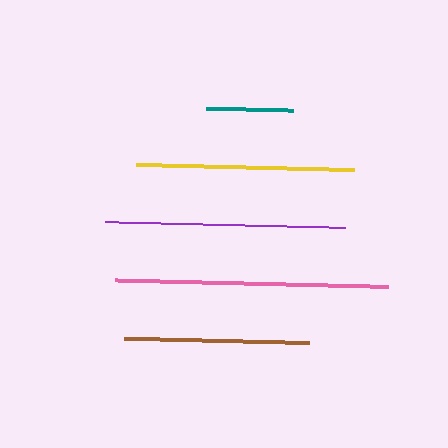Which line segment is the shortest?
The teal line is the shortest at approximately 88 pixels.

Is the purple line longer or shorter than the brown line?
The purple line is longer than the brown line.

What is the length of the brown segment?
The brown segment is approximately 185 pixels long.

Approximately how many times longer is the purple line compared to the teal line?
The purple line is approximately 2.7 times the length of the teal line.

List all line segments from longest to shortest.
From longest to shortest: pink, purple, yellow, brown, teal.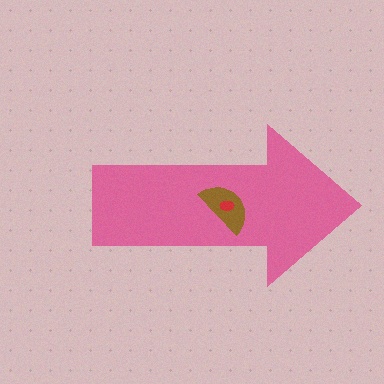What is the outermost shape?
The pink arrow.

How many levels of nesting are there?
3.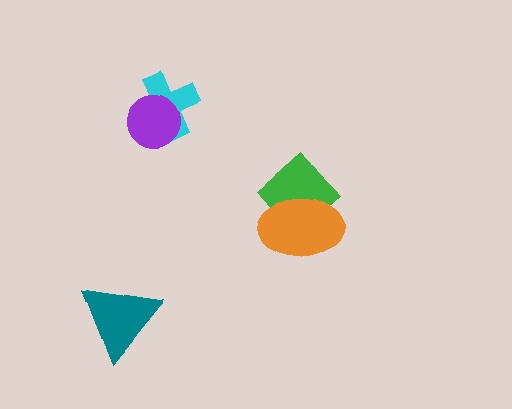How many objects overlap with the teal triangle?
0 objects overlap with the teal triangle.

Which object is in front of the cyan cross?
The purple circle is in front of the cyan cross.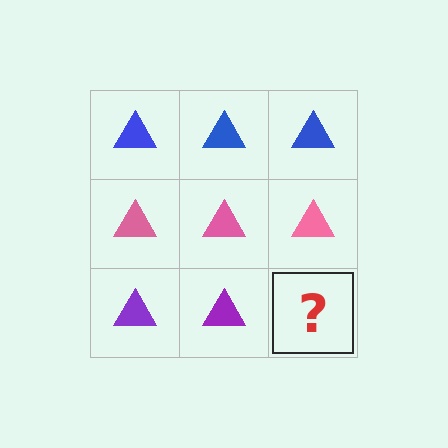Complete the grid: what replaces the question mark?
The question mark should be replaced with a purple triangle.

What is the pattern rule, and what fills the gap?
The rule is that each row has a consistent color. The gap should be filled with a purple triangle.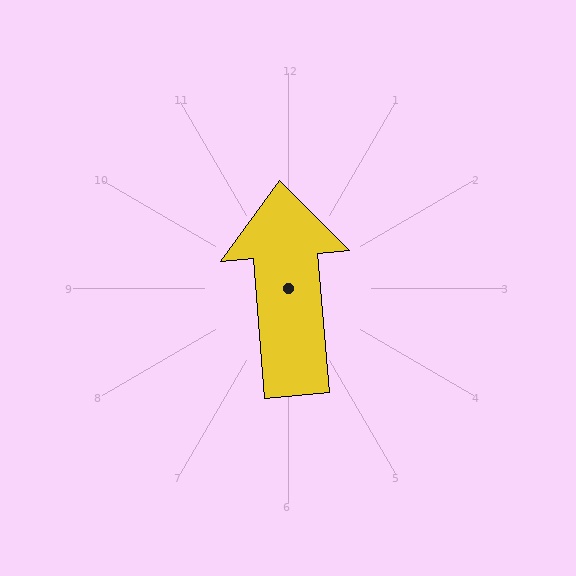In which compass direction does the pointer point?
North.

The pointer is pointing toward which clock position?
Roughly 12 o'clock.